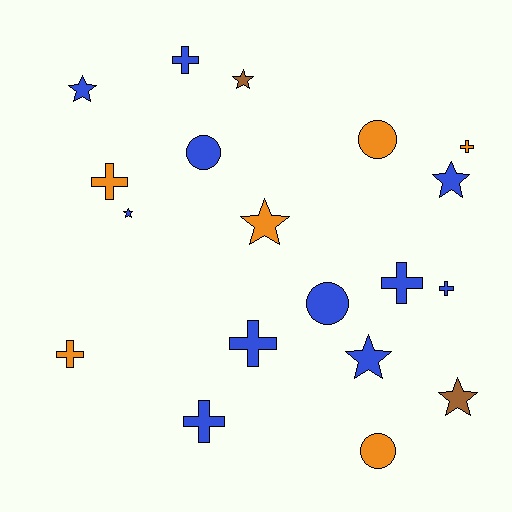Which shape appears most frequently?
Cross, with 8 objects.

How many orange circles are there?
There are 2 orange circles.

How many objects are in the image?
There are 19 objects.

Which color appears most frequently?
Blue, with 11 objects.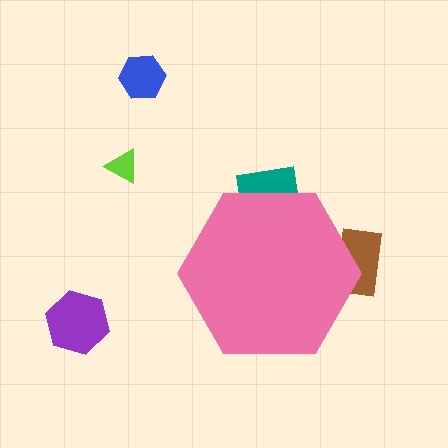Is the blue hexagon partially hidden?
No, the blue hexagon is fully visible.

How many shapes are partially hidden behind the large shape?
2 shapes are partially hidden.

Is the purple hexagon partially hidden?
No, the purple hexagon is fully visible.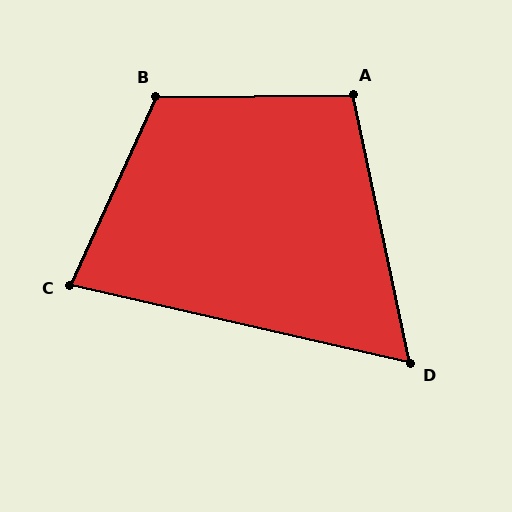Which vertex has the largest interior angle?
B, at approximately 115 degrees.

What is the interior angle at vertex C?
Approximately 79 degrees (acute).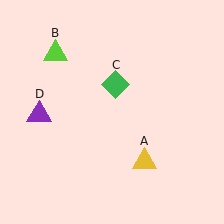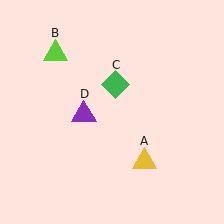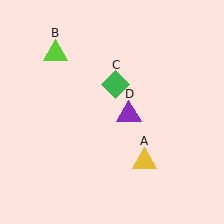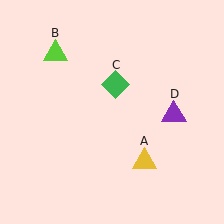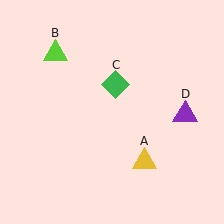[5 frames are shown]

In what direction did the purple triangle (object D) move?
The purple triangle (object D) moved right.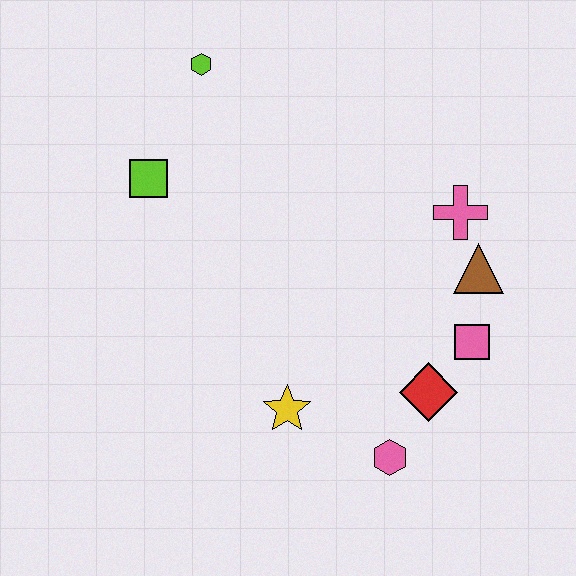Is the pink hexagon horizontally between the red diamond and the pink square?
No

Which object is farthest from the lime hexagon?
The pink hexagon is farthest from the lime hexagon.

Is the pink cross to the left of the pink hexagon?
No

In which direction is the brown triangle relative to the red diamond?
The brown triangle is above the red diamond.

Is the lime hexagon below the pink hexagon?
No